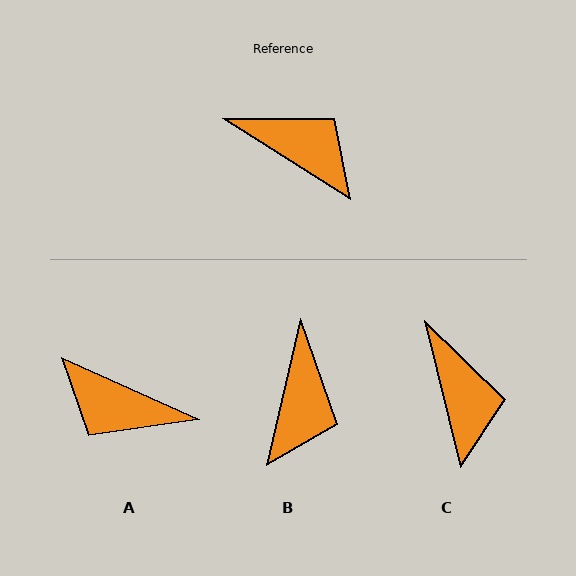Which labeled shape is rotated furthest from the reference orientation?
A, about 172 degrees away.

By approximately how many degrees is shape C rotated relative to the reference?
Approximately 44 degrees clockwise.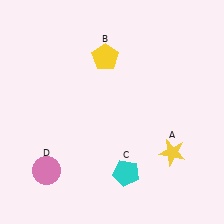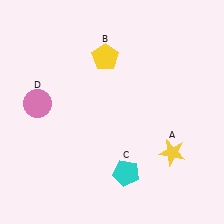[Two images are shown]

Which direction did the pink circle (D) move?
The pink circle (D) moved up.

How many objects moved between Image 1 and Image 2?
1 object moved between the two images.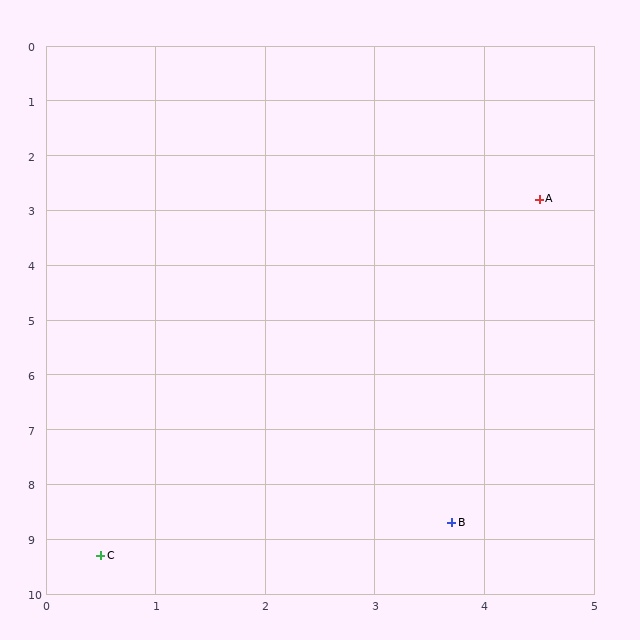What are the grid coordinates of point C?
Point C is at approximately (0.5, 9.3).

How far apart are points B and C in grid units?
Points B and C are about 3.3 grid units apart.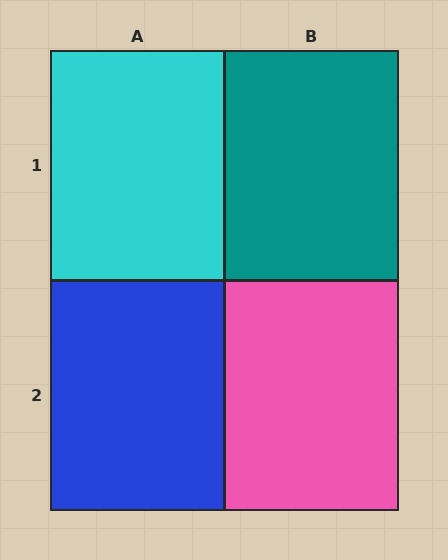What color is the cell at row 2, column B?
Pink.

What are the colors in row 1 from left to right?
Cyan, teal.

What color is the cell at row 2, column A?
Blue.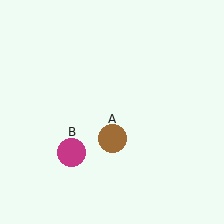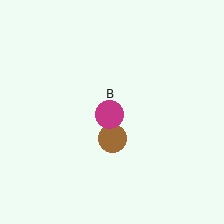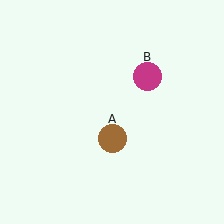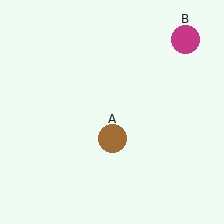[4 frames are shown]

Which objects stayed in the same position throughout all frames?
Brown circle (object A) remained stationary.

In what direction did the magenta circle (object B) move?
The magenta circle (object B) moved up and to the right.